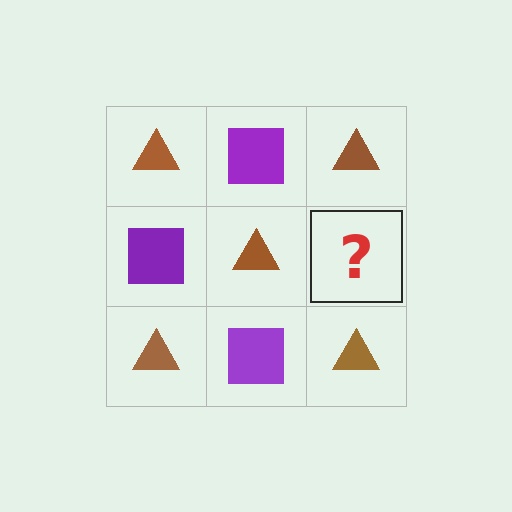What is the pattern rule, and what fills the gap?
The rule is that it alternates brown triangle and purple square in a checkerboard pattern. The gap should be filled with a purple square.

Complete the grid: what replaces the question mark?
The question mark should be replaced with a purple square.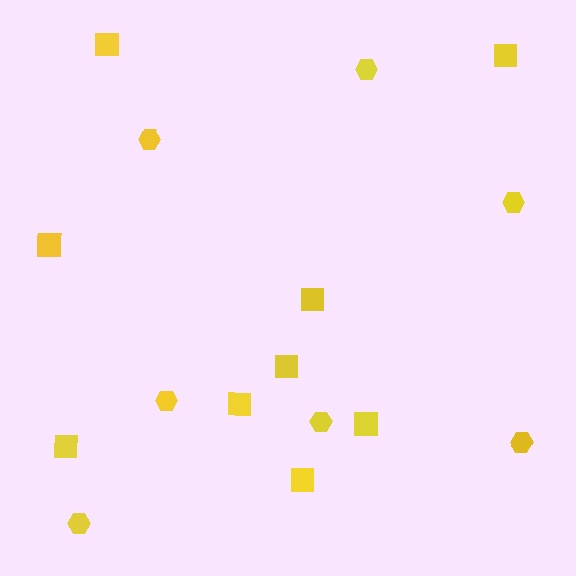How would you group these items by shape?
There are 2 groups: one group of squares (9) and one group of hexagons (7).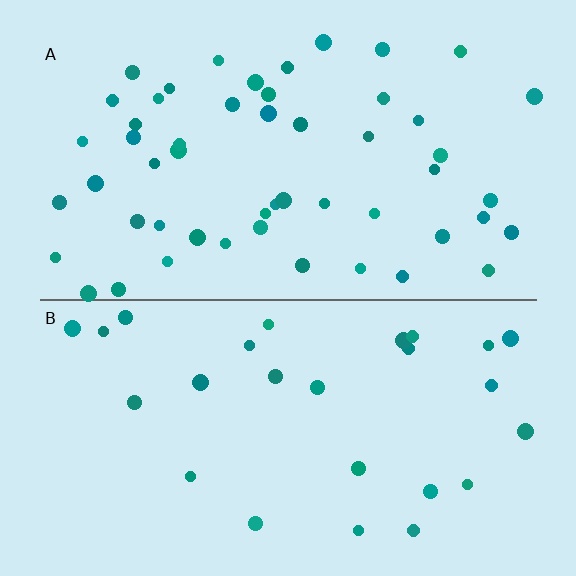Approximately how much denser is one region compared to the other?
Approximately 2.0× — region A over region B.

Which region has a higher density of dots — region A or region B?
A (the top).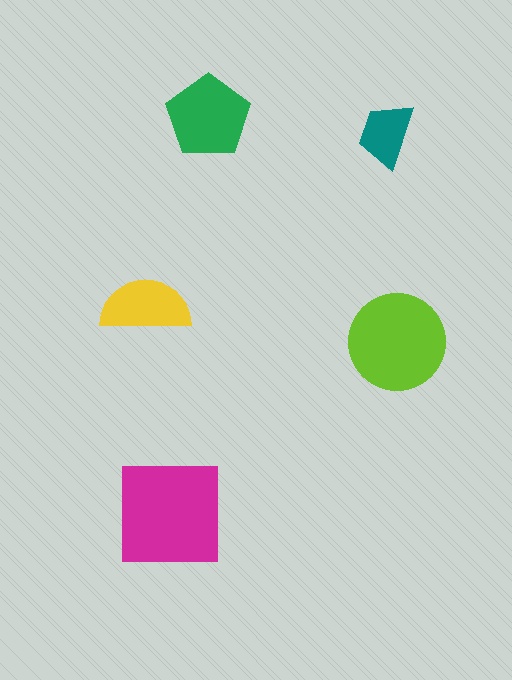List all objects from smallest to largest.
The teal trapezoid, the yellow semicircle, the green pentagon, the lime circle, the magenta square.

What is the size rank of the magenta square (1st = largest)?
1st.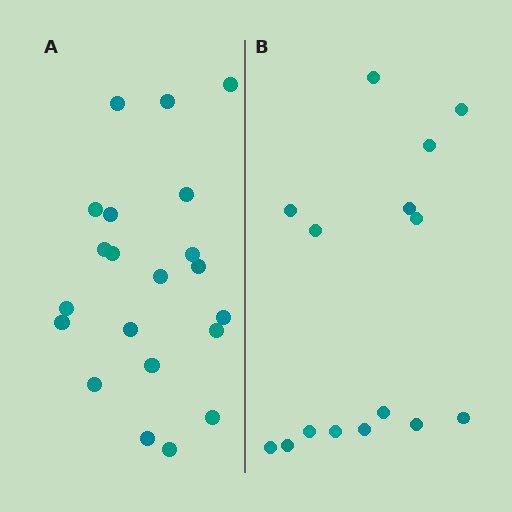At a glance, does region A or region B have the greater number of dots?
Region A (the left region) has more dots.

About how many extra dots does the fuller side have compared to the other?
Region A has about 6 more dots than region B.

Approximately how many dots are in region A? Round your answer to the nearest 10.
About 20 dots. (The exact count is 21, which rounds to 20.)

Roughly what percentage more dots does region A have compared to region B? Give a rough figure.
About 40% more.